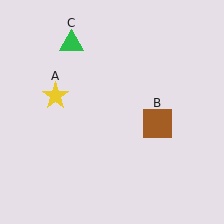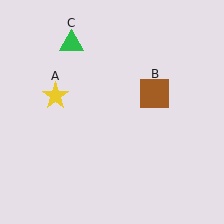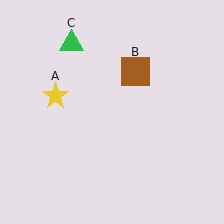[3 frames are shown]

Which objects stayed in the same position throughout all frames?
Yellow star (object A) and green triangle (object C) remained stationary.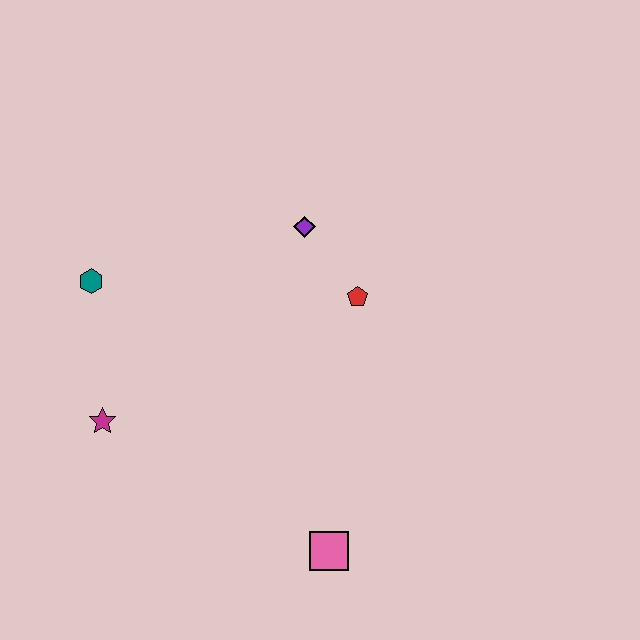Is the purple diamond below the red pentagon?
No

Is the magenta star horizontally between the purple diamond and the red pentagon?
No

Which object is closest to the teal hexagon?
The magenta star is closest to the teal hexagon.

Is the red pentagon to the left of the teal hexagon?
No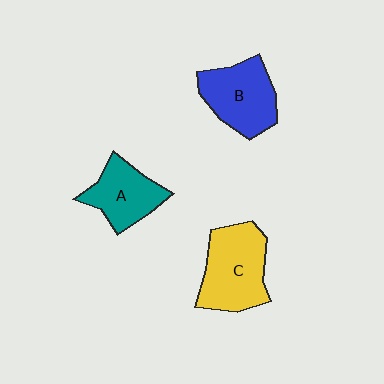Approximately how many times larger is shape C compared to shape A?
Approximately 1.4 times.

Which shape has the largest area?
Shape C (yellow).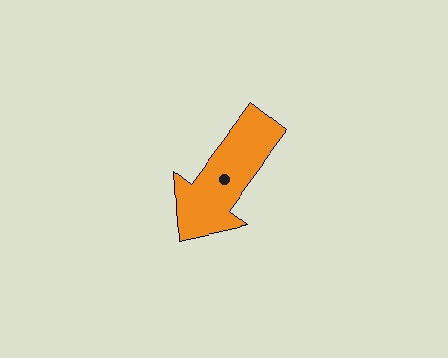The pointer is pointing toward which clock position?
Roughly 7 o'clock.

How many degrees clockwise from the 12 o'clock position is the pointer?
Approximately 217 degrees.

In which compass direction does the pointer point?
Southwest.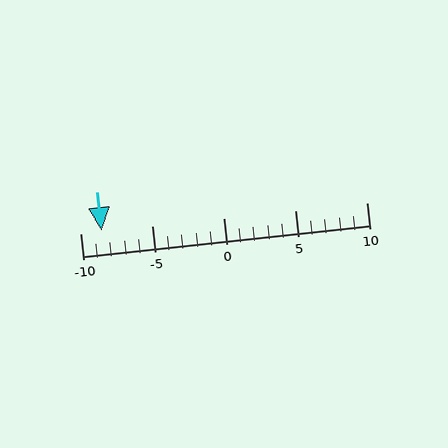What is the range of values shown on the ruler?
The ruler shows values from -10 to 10.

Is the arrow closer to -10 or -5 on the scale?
The arrow is closer to -10.